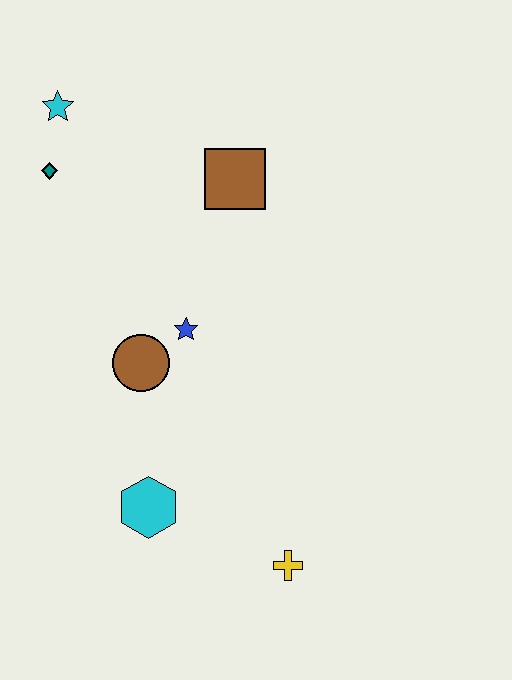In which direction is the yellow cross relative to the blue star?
The yellow cross is below the blue star.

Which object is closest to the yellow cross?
The cyan hexagon is closest to the yellow cross.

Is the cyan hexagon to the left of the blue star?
Yes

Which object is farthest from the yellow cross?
The cyan star is farthest from the yellow cross.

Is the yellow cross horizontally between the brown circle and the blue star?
No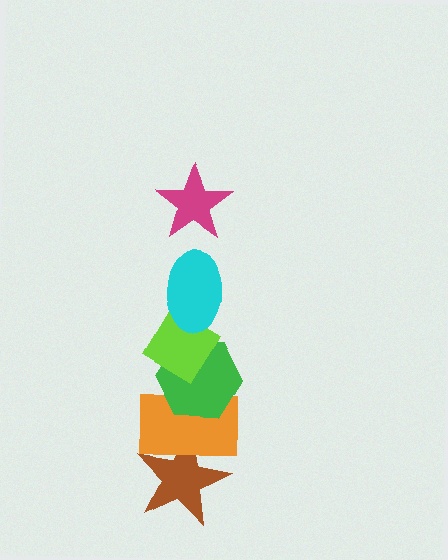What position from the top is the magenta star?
The magenta star is 1st from the top.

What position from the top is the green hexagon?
The green hexagon is 4th from the top.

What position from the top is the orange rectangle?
The orange rectangle is 5th from the top.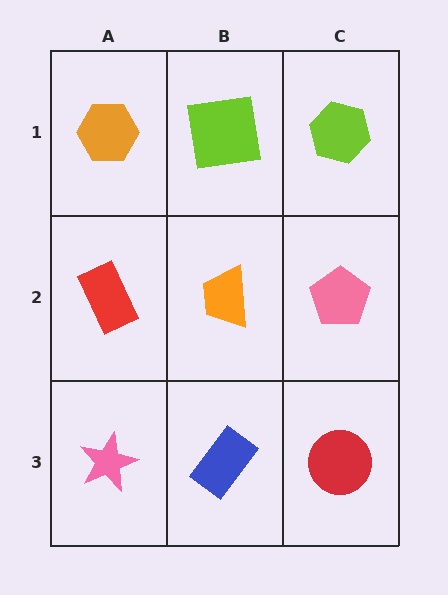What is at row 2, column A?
A red rectangle.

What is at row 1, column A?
An orange hexagon.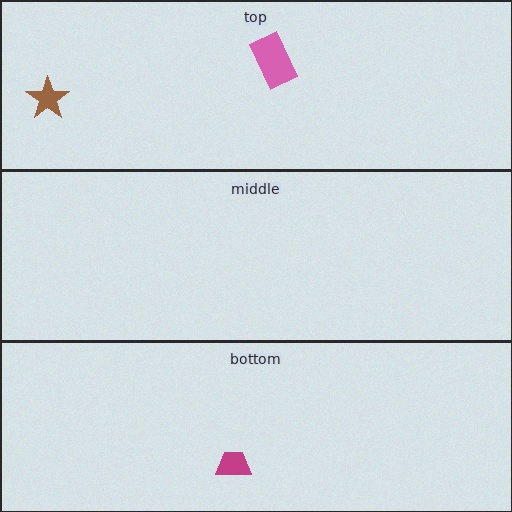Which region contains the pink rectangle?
The top region.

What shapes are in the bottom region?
The magenta trapezoid.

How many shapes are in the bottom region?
1.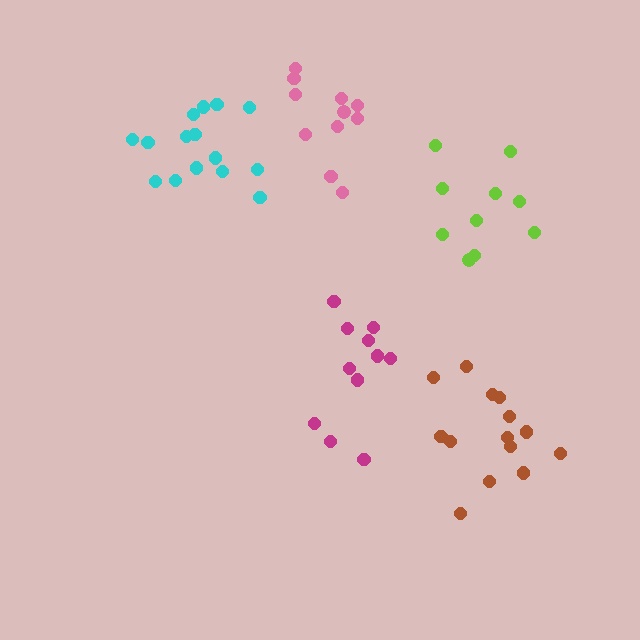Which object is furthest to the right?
The brown cluster is rightmost.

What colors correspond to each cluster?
The clusters are colored: magenta, cyan, lime, brown, pink.